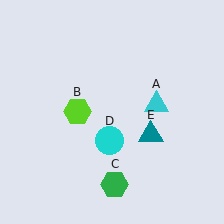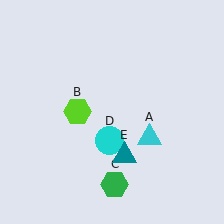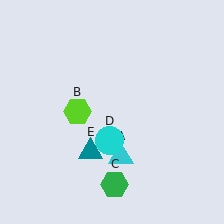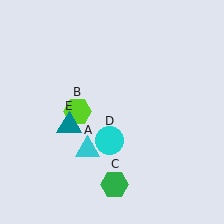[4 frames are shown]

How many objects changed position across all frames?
2 objects changed position: cyan triangle (object A), teal triangle (object E).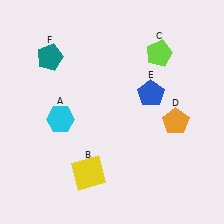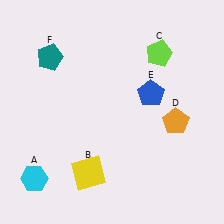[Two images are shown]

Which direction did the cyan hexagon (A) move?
The cyan hexagon (A) moved down.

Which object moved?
The cyan hexagon (A) moved down.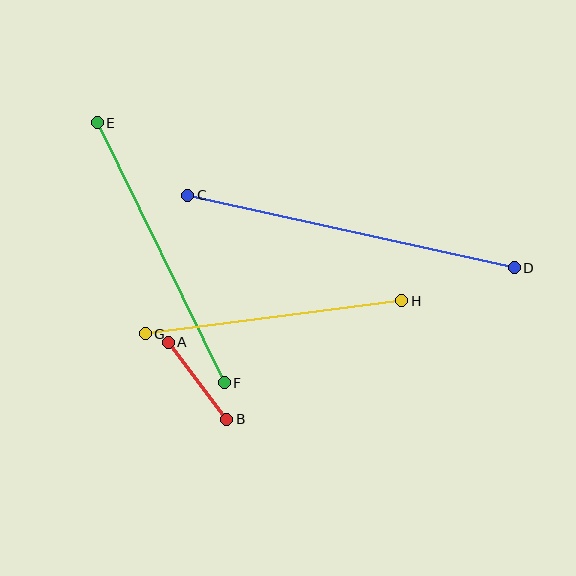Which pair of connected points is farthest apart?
Points C and D are farthest apart.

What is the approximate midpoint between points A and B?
The midpoint is at approximately (197, 381) pixels.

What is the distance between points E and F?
The distance is approximately 289 pixels.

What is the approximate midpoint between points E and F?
The midpoint is at approximately (161, 253) pixels.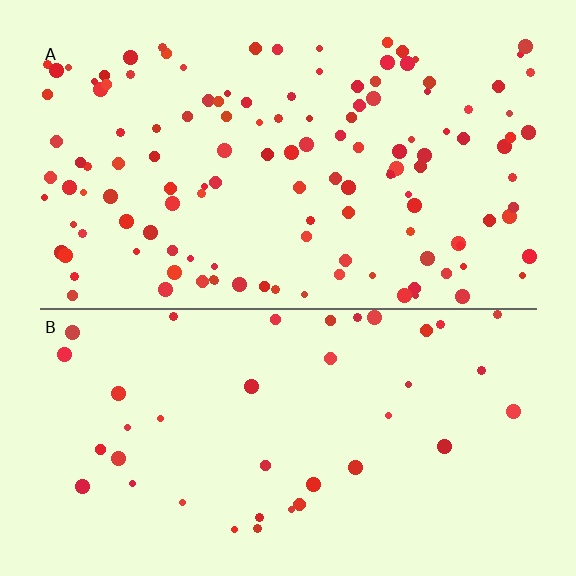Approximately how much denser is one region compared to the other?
Approximately 3.3× — region A over region B.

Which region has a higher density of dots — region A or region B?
A (the top).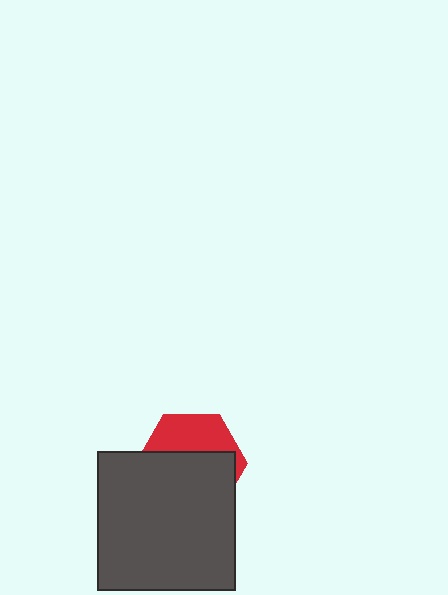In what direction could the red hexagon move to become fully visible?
The red hexagon could move up. That would shift it out from behind the dark gray square entirely.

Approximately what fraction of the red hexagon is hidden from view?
Roughly 62% of the red hexagon is hidden behind the dark gray square.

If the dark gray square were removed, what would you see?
You would see the complete red hexagon.